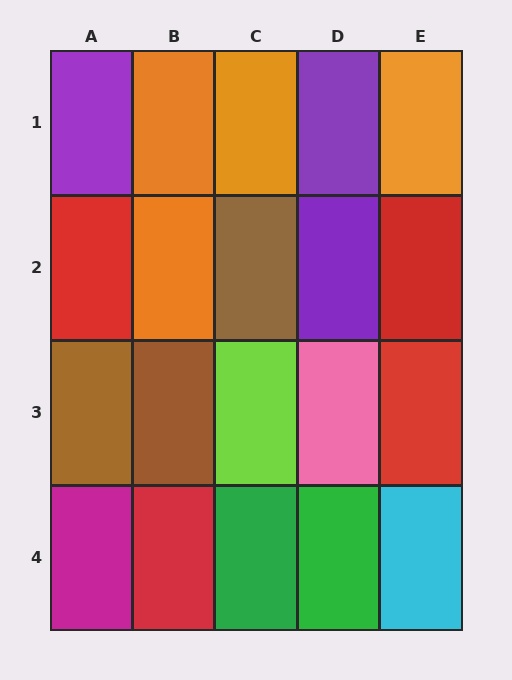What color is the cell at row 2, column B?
Orange.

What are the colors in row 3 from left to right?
Brown, brown, lime, pink, red.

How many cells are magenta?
1 cell is magenta.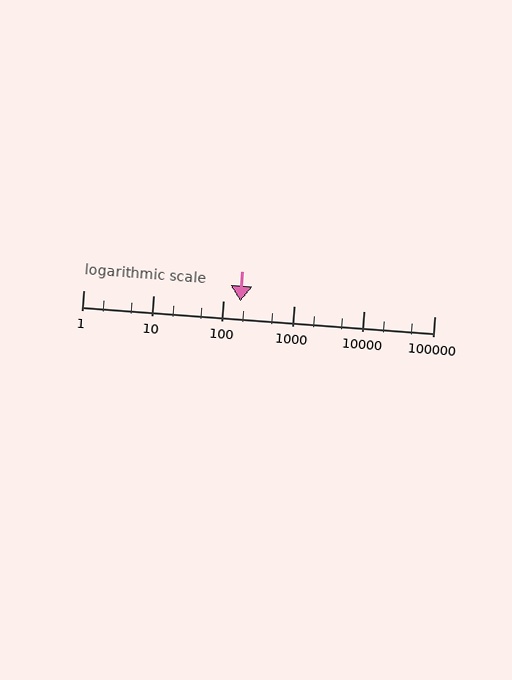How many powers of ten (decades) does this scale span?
The scale spans 5 decades, from 1 to 100000.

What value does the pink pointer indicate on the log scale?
The pointer indicates approximately 170.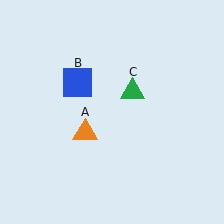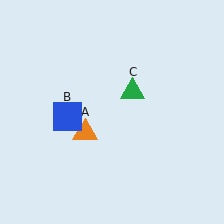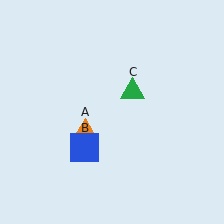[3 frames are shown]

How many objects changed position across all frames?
1 object changed position: blue square (object B).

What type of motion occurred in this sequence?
The blue square (object B) rotated counterclockwise around the center of the scene.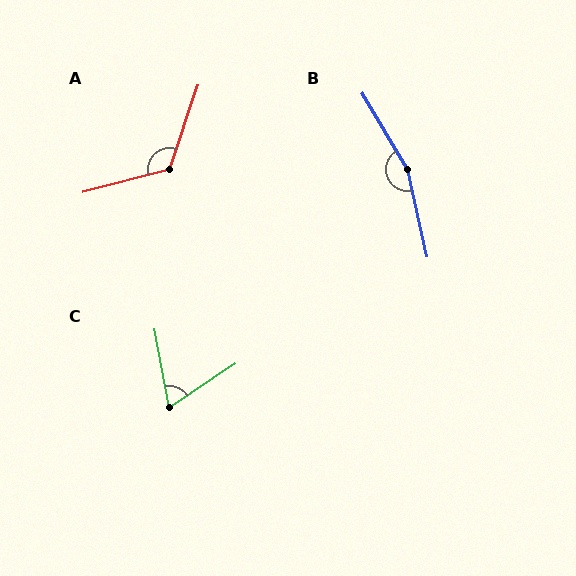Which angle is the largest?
B, at approximately 161 degrees.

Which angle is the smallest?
C, at approximately 66 degrees.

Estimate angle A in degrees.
Approximately 123 degrees.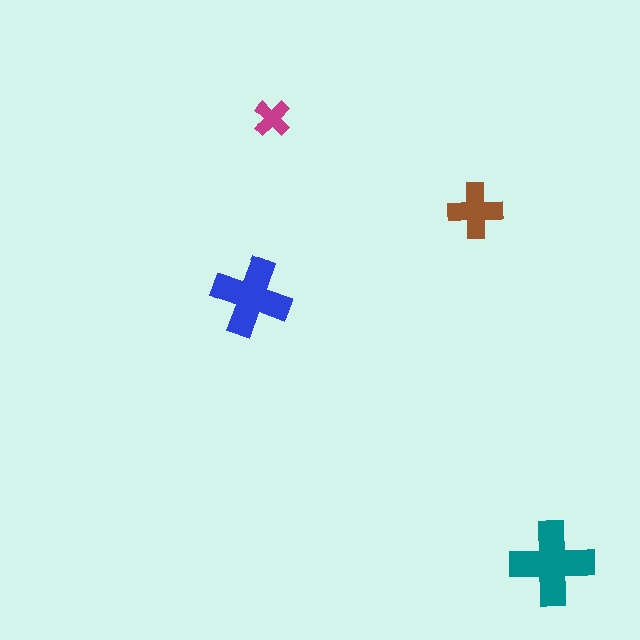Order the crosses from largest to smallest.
the teal one, the blue one, the brown one, the magenta one.